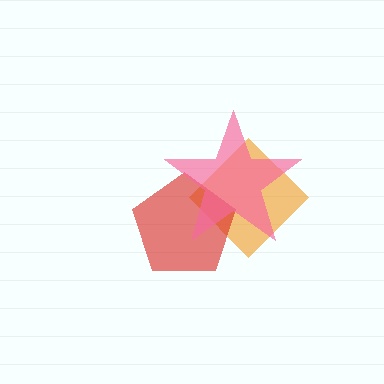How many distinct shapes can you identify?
There are 3 distinct shapes: an orange diamond, a red pentagon, a pink star.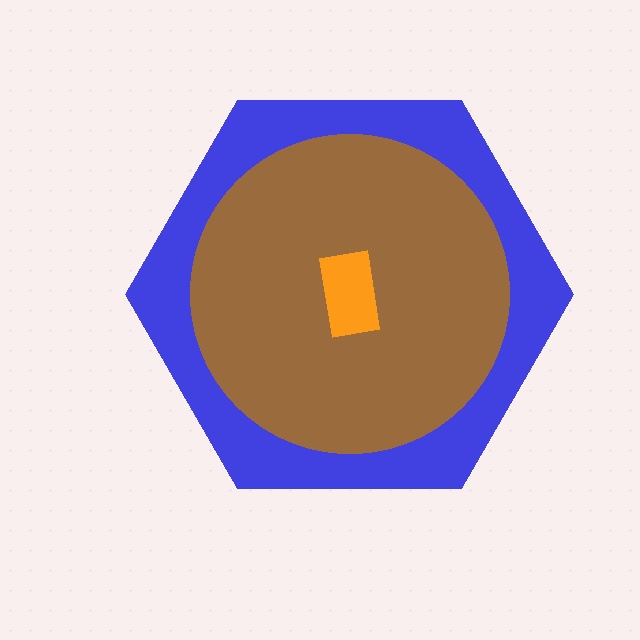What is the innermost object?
The orange rectangle.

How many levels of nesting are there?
3.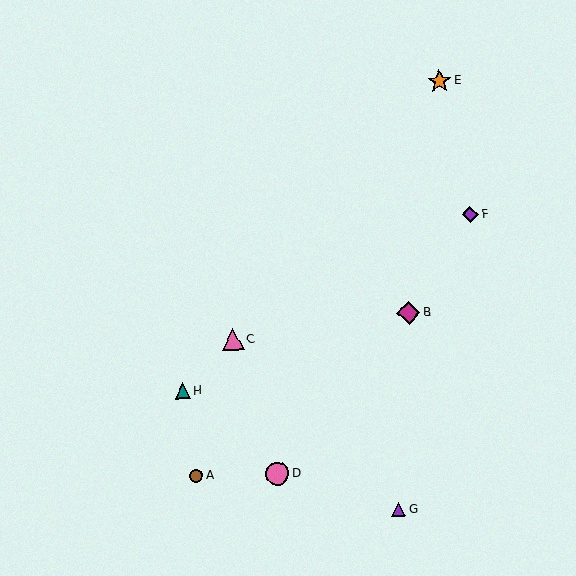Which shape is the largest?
The pink circle (labeled D) is the largest.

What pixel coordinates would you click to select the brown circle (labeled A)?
Click at (196, 476) to select the brown circle A.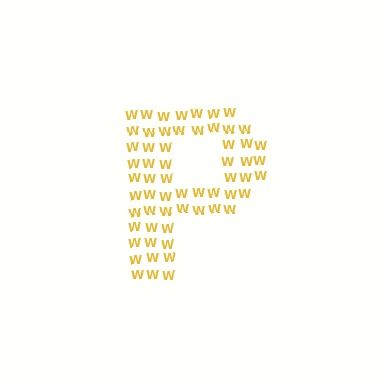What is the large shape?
The large shape is the letter P.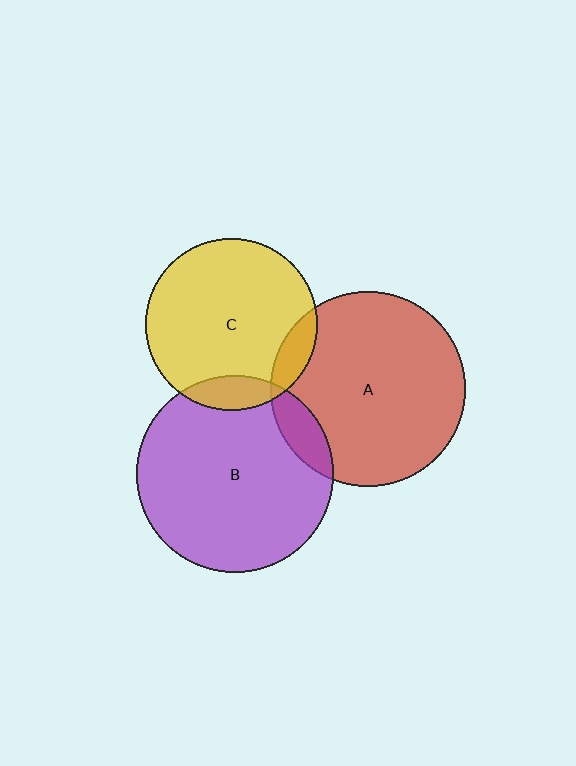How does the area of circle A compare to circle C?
Approximately 1.3 times.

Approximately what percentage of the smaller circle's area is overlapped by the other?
Approximately 10%.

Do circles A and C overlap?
Yes.